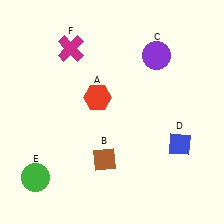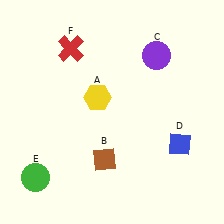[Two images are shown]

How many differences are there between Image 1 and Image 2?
There are 2 differences between the two images.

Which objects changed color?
A changed from red to yellow. F changed from magenta to red.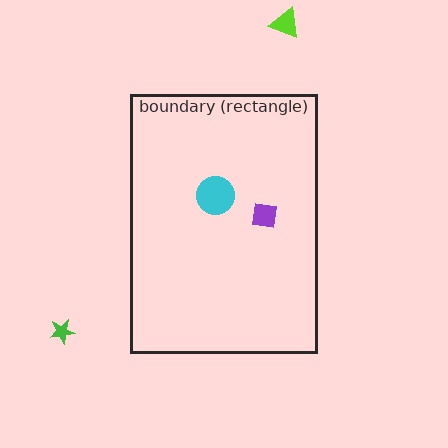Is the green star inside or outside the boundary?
Outside.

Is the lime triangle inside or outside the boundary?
Outside.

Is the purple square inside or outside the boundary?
Inside.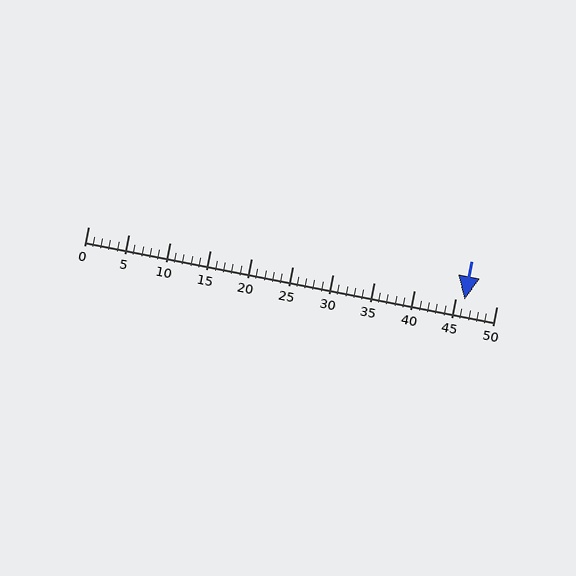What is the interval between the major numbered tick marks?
The major tick marks are spaced 5 units apart.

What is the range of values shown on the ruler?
The ruler shows values from 0 to 50.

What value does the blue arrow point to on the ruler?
The blue arrow points to approximately 46.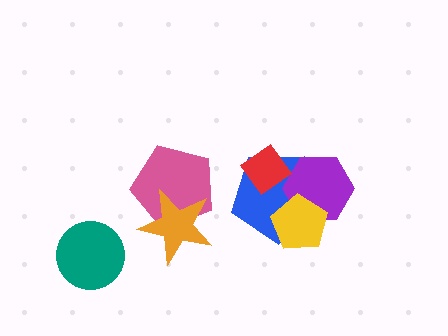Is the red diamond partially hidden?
No, no other shape covers it.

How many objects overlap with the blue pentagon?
3 objects overlap with the blue pentagon.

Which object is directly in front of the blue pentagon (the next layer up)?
The purple hexagon is directly in front of the blue pentagon.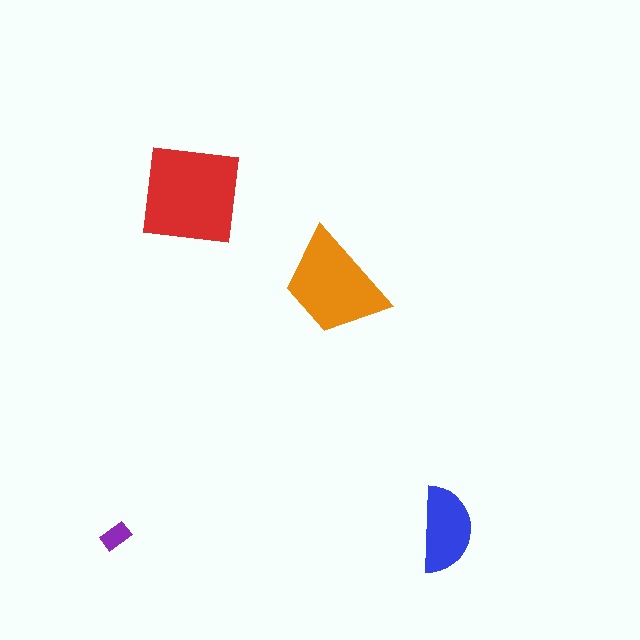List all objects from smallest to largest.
The purple rectangle, the blue semicircle, the orange trapezoid, the red square.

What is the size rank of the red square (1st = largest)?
1st.